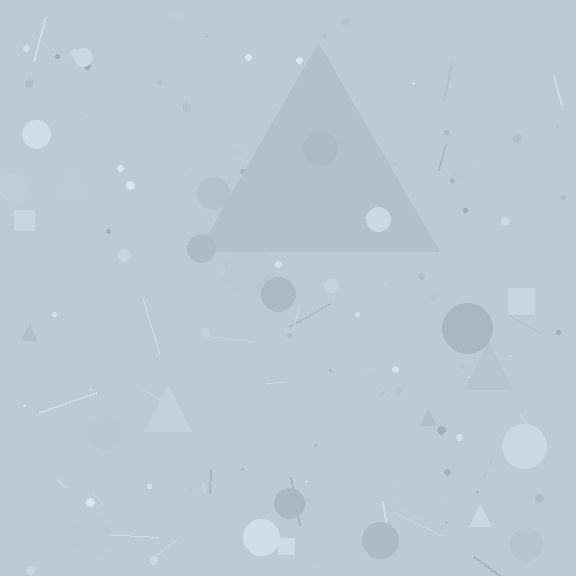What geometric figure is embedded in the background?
A triangle is embedded in the background.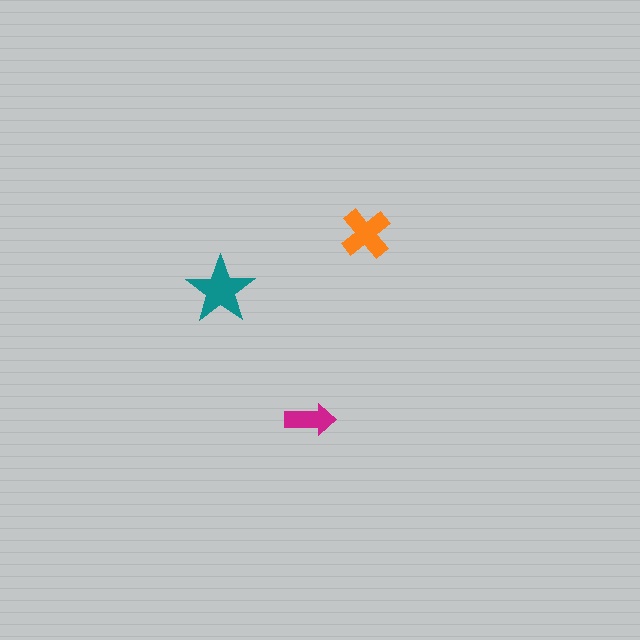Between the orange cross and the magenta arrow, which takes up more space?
The orange cross.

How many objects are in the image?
There are 3 objects in the image.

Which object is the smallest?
The magenta arrow.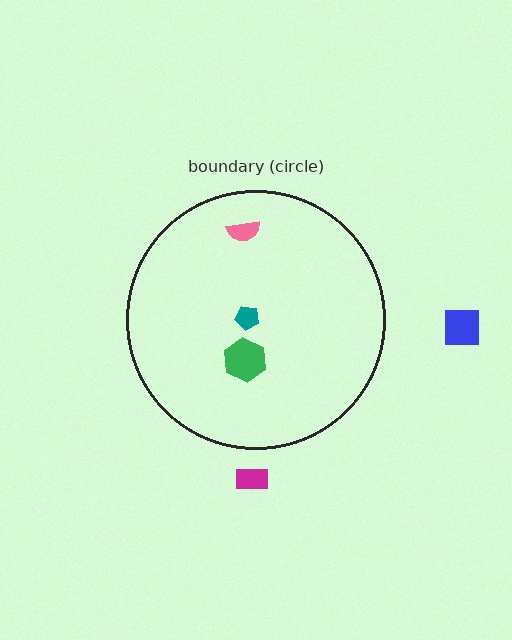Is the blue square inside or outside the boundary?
Outside.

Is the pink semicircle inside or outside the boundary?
Inside.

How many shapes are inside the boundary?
3 inside, 2 outside.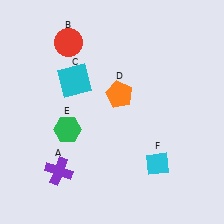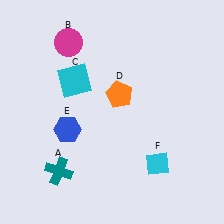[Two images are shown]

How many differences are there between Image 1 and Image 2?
There are 3 differences between the two images.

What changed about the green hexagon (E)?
In Image 1, E is green. In Image 2, it changed to blue.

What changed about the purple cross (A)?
In Image 1, A is purple. In Image 2, it changed to teal.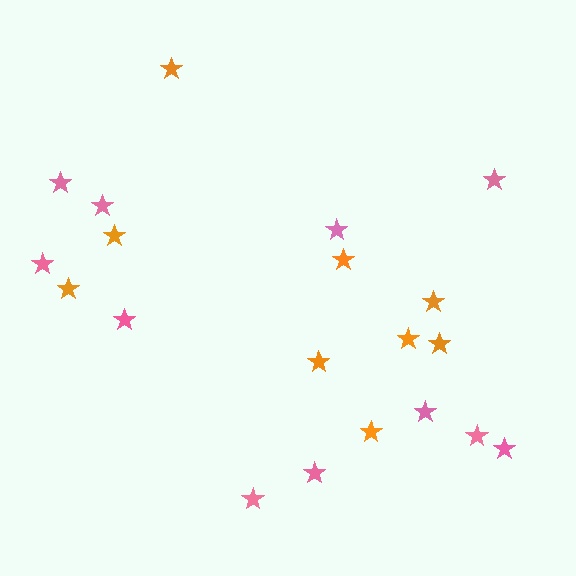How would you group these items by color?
There are 2 groups: one group of orange stars (9) and one group of pink stars (11).